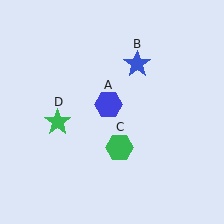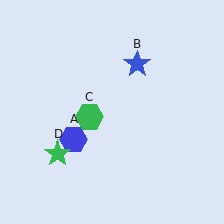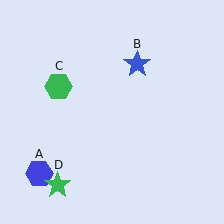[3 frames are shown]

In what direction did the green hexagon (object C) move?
The green hexagon (object C) moved up and to the left.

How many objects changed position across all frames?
3 objects changed position: blue hexagon (object A), green hexagon (object C), green star (object D).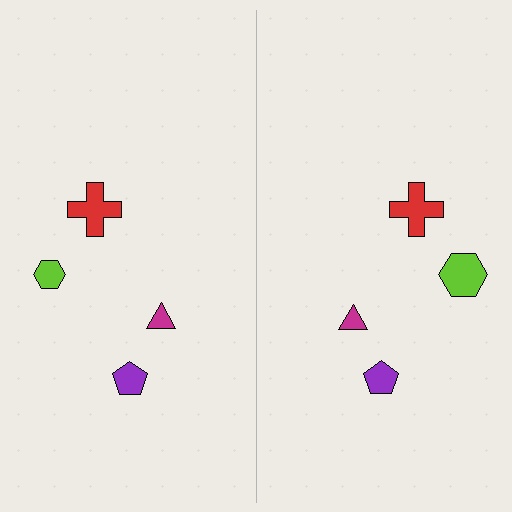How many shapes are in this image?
There are 8 shapes in this image.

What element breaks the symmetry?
The lime hexagon on the right side has a different size than its mirror counterpart.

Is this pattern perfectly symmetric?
No, the pattern is not perfectly symmetric. The lime hexagon on the right side has a different size than its mirror counterpart.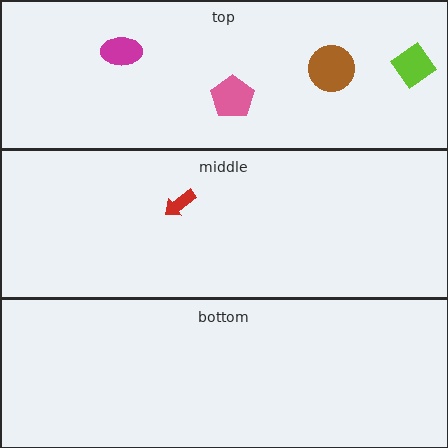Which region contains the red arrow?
The middle region.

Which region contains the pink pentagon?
The top region.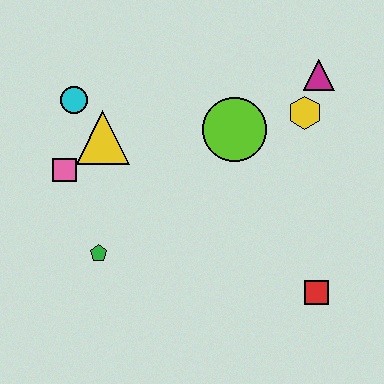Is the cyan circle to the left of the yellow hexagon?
Yes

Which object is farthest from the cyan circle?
The red square is farthest from the cyan circle.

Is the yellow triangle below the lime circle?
Yes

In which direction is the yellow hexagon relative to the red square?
The yellow hexagon is above the red square.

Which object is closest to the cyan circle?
The yellow triangle is closest to the cyan circle.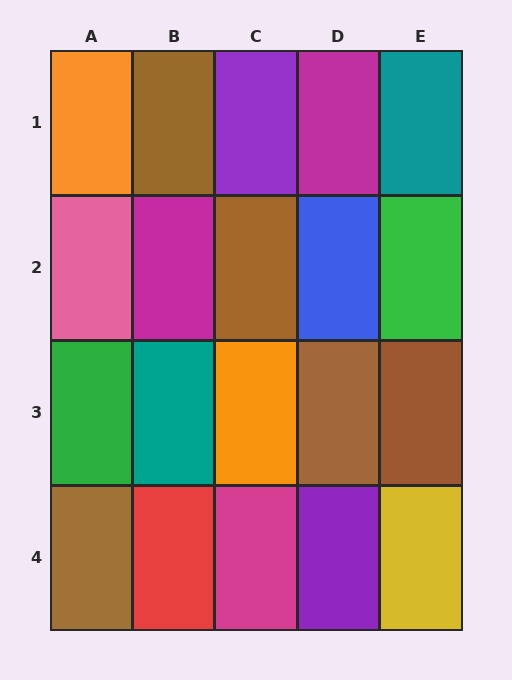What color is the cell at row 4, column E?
Yellow.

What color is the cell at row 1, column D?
Magenta.